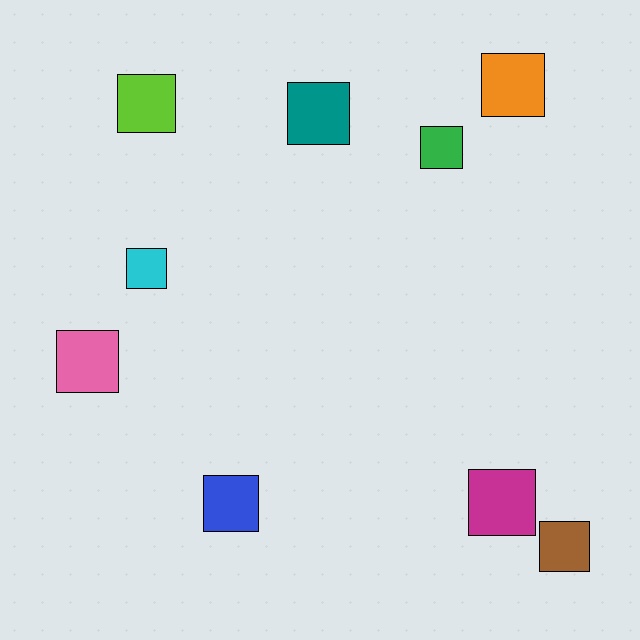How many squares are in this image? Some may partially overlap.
There are 9 squares.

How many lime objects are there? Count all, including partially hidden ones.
There is 1 lime object.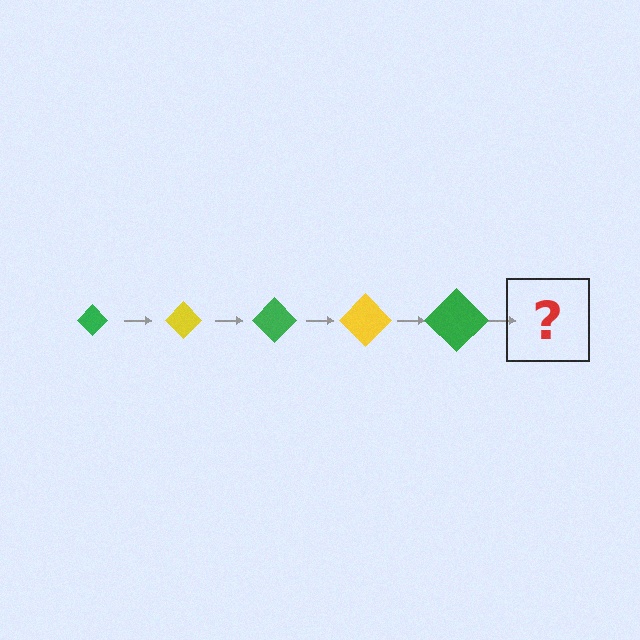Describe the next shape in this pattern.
It should be a yellow diamond, larger than the previous one.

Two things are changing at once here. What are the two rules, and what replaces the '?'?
The two rules are that the diamond grows larger each step and the color cycles through green and yellow. The '?' should be a yellow diamond, larger than the previous one.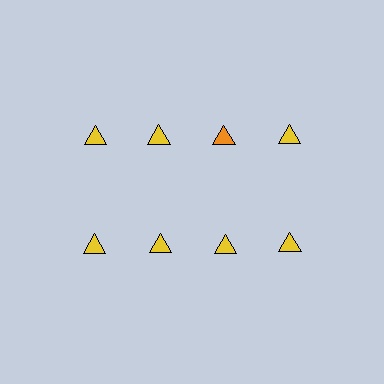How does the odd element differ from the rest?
It has a different color: orange instead of yellow.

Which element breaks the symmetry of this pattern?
The orange triangle in the top row, center column breaks the symmetry. All other shapes are yellow triangles.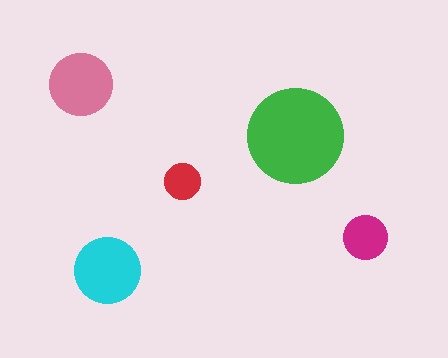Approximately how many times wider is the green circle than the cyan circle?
About 1.5 times wider.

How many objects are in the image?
There are 5 objects in the image.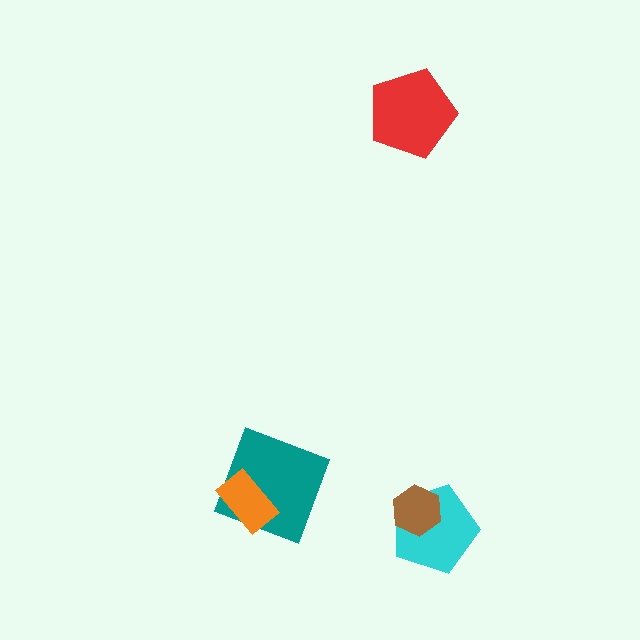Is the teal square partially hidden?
Yes, it is partially covered by another shape.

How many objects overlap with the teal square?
1 object overlaps with the teal square.